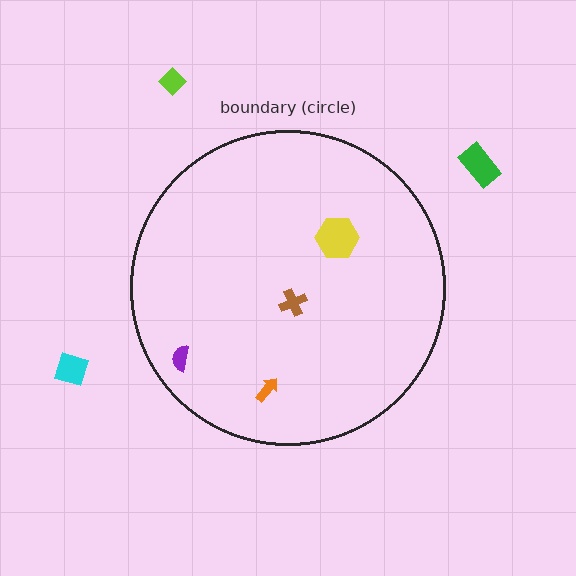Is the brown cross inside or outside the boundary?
Inside.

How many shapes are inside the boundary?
4 inside, 3 outside.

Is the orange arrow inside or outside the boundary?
Inside.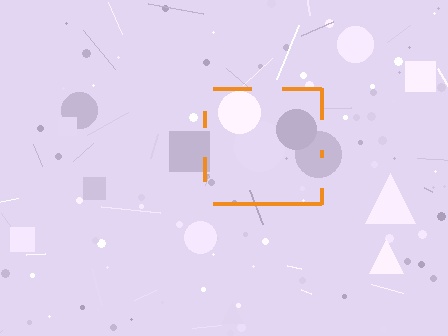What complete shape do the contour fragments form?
The contour fragments form a square.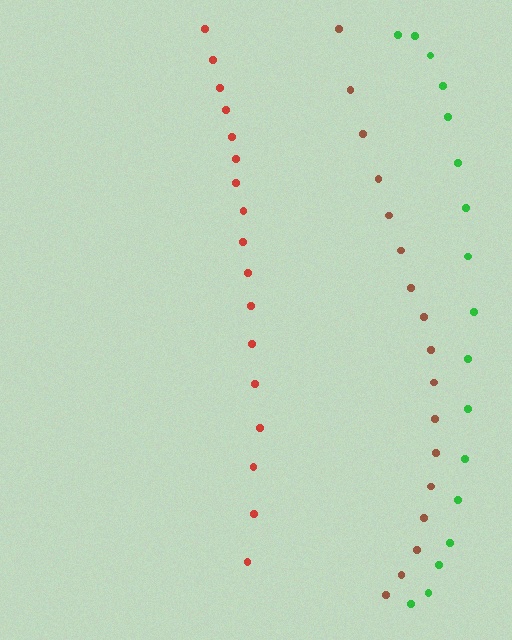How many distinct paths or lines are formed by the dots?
There are 3 distinct paths.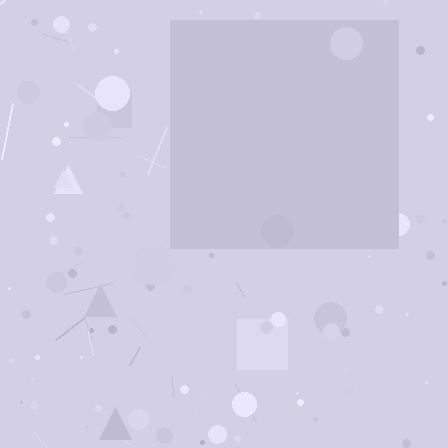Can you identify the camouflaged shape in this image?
The camouflaged shape is a square.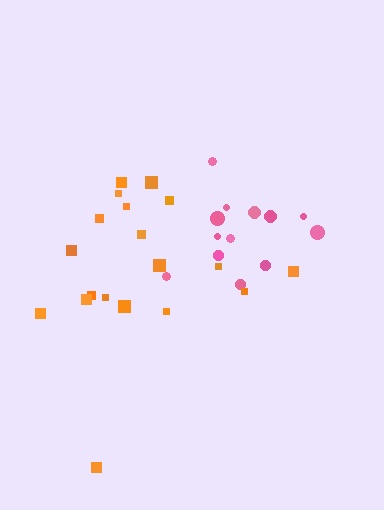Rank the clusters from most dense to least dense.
pink, orange.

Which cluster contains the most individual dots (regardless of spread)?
Orange (19).